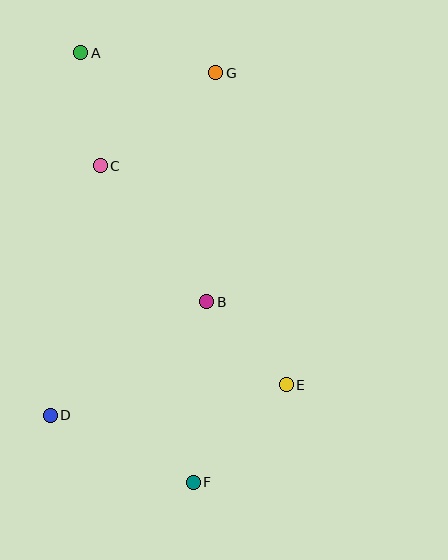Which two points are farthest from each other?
Points A and F are farthest from each other.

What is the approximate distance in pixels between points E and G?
The distance between E and G is approximately 320 pixels.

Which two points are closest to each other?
Points A and C are closest to each other.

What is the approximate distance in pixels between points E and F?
The distance between E and F is approximately 135 pixels.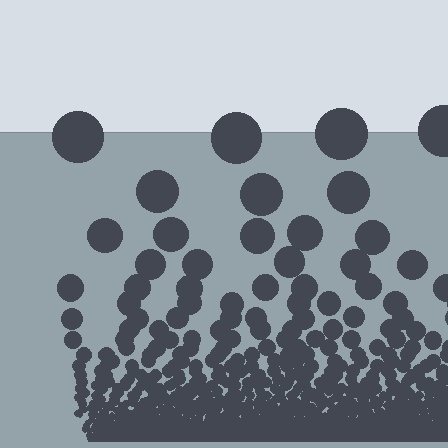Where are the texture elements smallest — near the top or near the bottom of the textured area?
Near the bottom.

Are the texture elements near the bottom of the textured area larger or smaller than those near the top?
Smaller. The gradient is inverted — elements near the bottom are smaller and denser.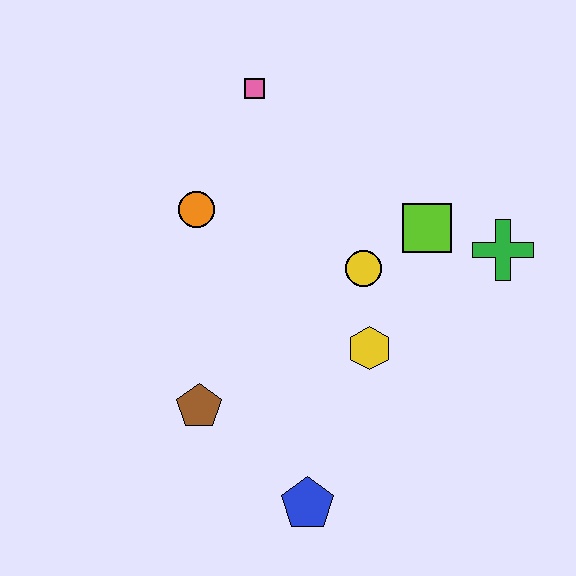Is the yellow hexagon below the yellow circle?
Yes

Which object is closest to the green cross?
The lime square is closest to the green cross.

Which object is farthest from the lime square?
The blue pentagon is farthest from the lime square.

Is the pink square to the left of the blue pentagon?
Yes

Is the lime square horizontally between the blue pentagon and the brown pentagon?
No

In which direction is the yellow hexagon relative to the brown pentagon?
The yellow hexagon is to the right of the brown pentagon.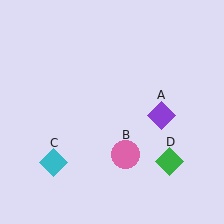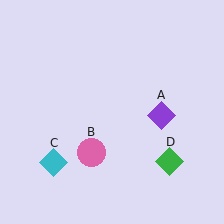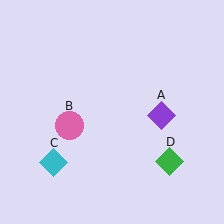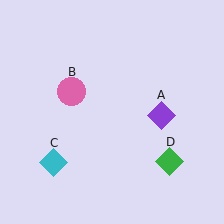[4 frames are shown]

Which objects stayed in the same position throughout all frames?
Purple diamond (object A) and cyan diamond (object C) and green diamond (object D) remained stationary.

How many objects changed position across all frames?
1 object changed position: pink circle (object B).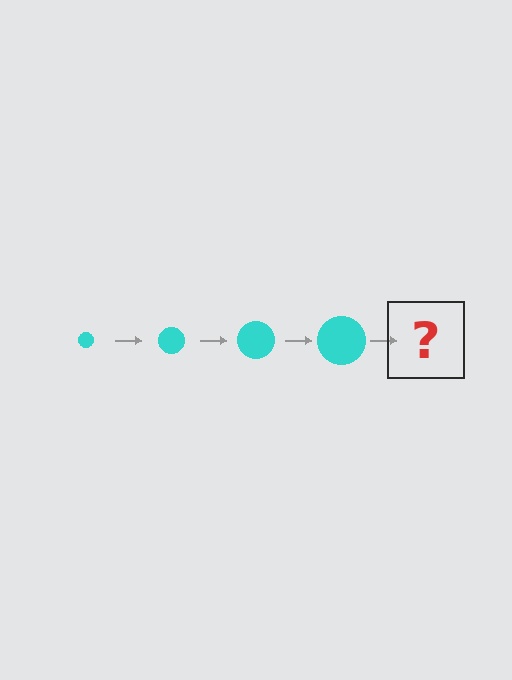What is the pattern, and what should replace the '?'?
The pattern is that the circle gets progressively larger each step. The '?' should be a cyan circle, larger than the previous one.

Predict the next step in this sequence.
The next step is a cyan circle, larger than the previous one.